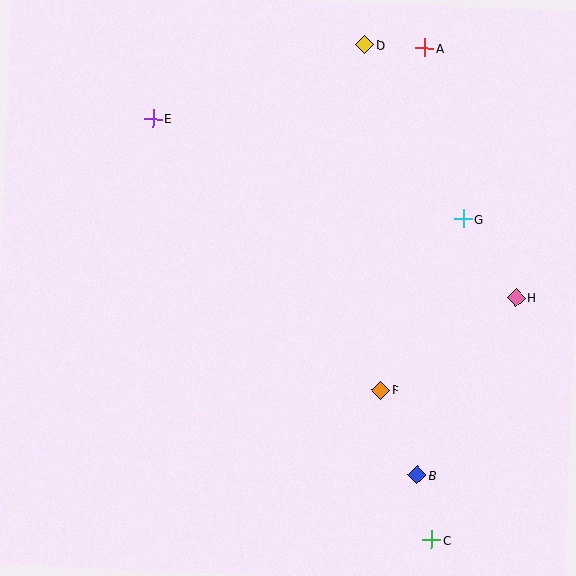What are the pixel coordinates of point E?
Point E is at (153, 118).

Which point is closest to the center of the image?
Point F at (380, 390) is closest to the center.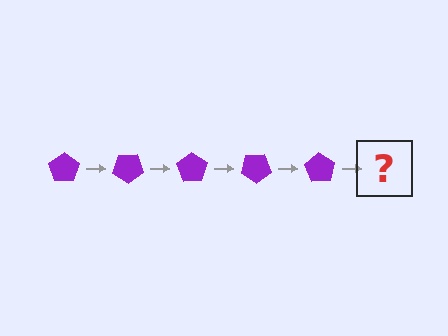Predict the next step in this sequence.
The next step is a purple pentagon rotated 175 degrees.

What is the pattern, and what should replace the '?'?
The pattern is that the pentagon rotates 35 degrees each step. The '?' should be a purple pentagon rotated 175 degrees.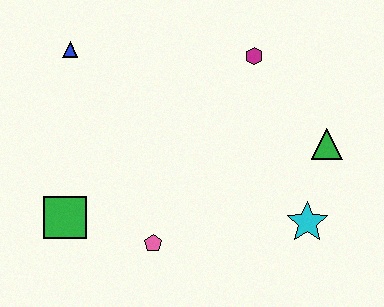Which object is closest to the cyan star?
The green triangle is closest to the cyan star.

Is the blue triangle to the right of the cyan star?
No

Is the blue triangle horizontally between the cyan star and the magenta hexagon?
No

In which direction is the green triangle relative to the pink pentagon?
The green triangle is to the right of the pink pentagon.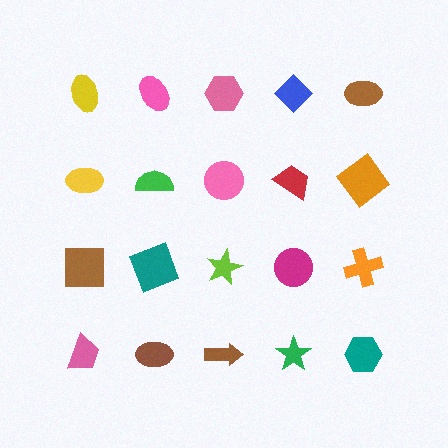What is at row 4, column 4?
A green star.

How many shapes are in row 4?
5 shapes.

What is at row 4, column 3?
A brown arrow.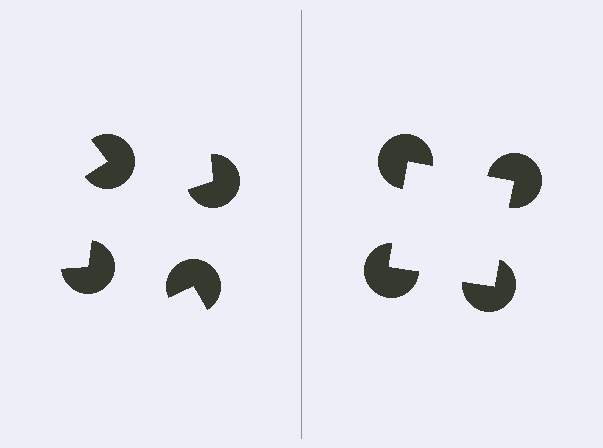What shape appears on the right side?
An illusory square.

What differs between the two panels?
The pac-man discs are positioned identically on both sides; only the wedge orientations differ. On the right they align to a square; on the left they are misaligned.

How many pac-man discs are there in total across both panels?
8 — 4 on each side.